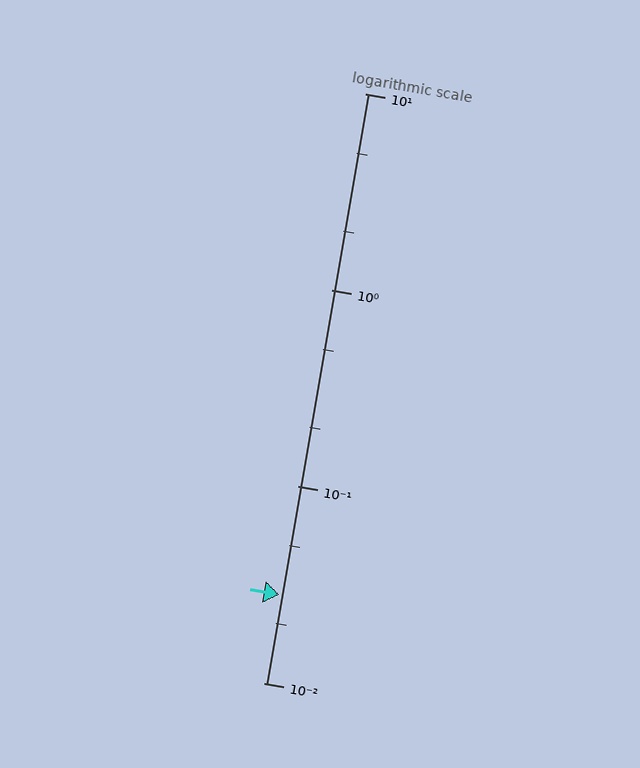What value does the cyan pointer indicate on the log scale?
The pointer indicates approximately 0.028.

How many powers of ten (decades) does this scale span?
The scale spans 3 decades, from 0.01 to 10.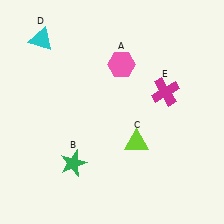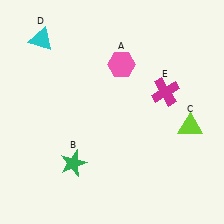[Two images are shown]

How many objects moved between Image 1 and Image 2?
1 object moved between the two images.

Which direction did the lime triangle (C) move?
The lime triangle (C) moved right.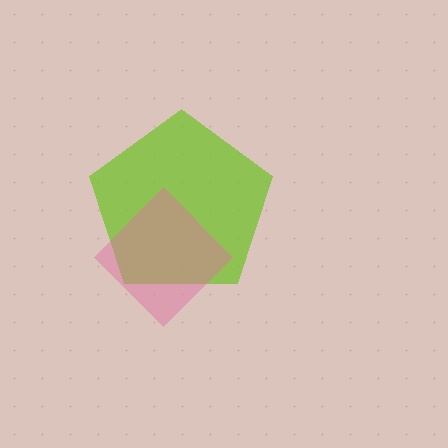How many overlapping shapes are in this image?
There are 2 overlapping shapes in the image.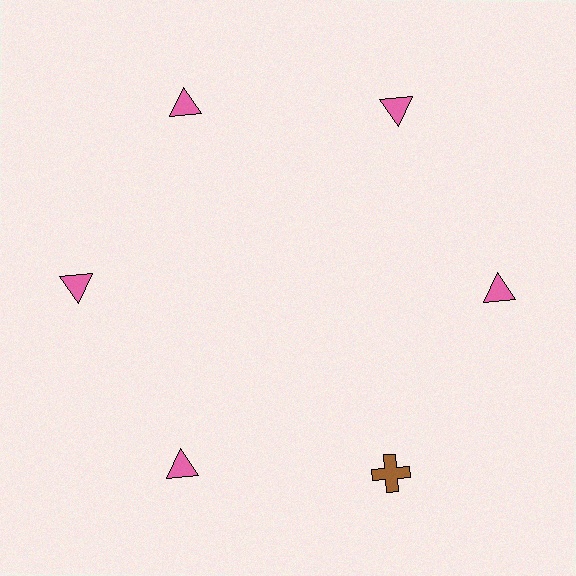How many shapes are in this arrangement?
There are 6 shapes arranged in a ring pattern.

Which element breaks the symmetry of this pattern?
The brown cross at roughly the 5 o'clock position breaks the symmetry. All other shapes are pink triangles.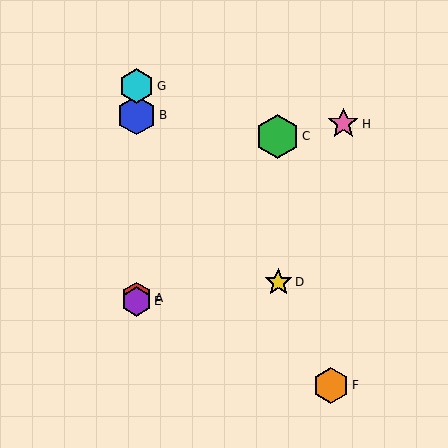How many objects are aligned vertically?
4 objects (A, B, E, G) are aligned vertically.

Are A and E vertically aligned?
Yes, both are at x≈136.